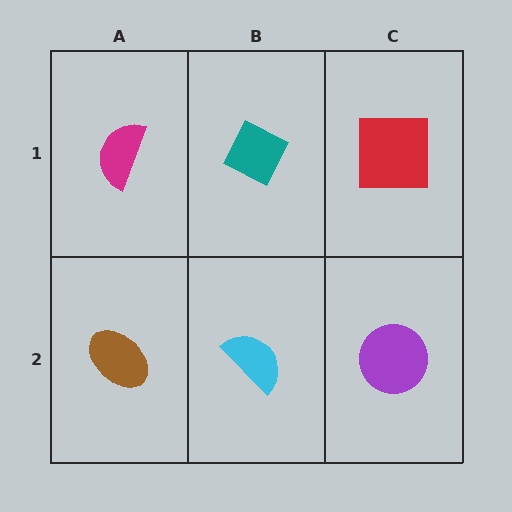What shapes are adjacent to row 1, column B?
A cyan semicircle (row 2, column B), a magenta semicircle (row 1, column A), a red square (row 1, column C).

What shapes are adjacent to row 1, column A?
A brown ellipse (row 2, column A), a teal diamond (row 1, column B).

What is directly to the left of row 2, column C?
A cyan semicircle.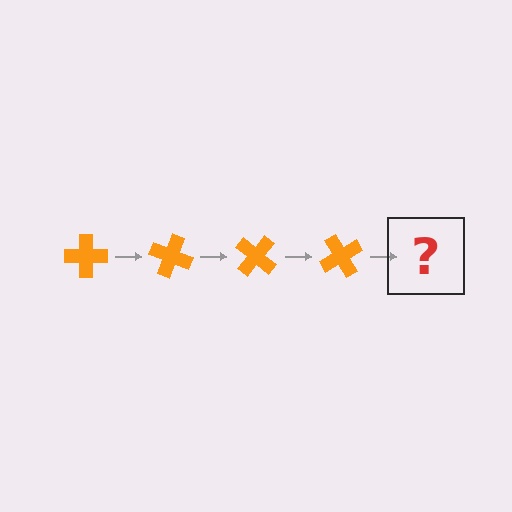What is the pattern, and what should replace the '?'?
The pattern is that the cross rotates 20 degrees each step. The '?' should be an orange cross rotated 80 degrees.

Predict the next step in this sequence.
The next step is an orange cross rotated 80 degrees.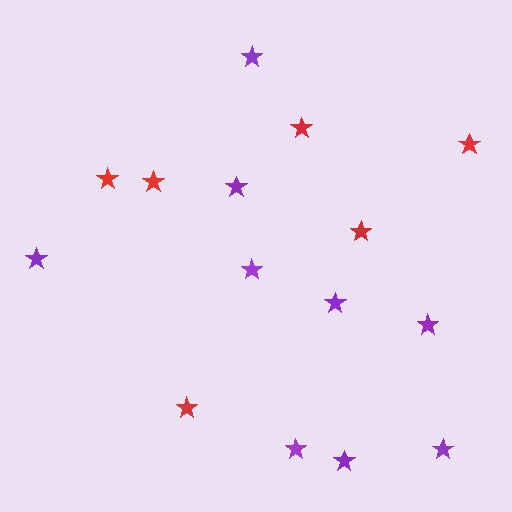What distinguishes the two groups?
There are 2 groups: one group of red stars (6) and one group of purple stars (9).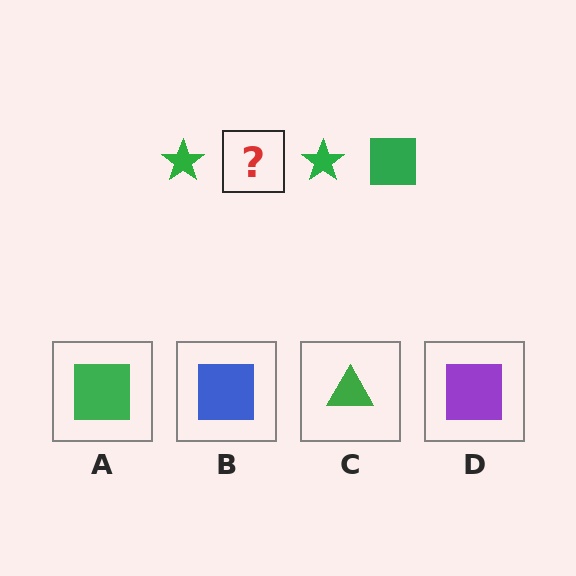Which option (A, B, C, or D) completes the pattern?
A.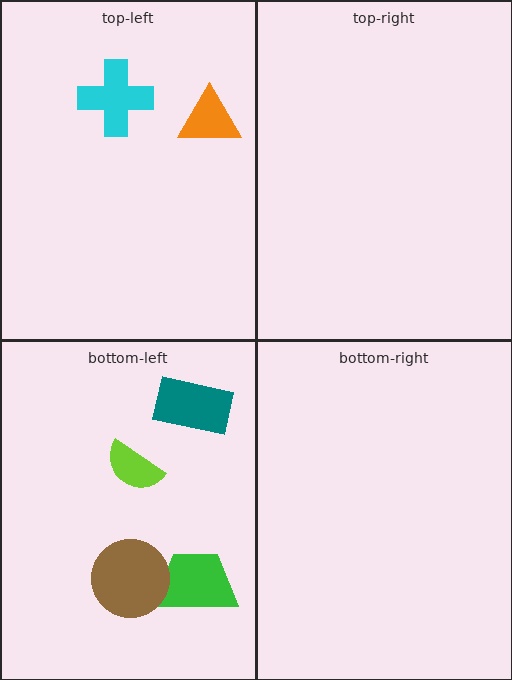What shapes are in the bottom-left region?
The green trapezoid, the lime semicircle, the teal rectangle, the brown circle.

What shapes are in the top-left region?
The cyan cross, the orange triangle.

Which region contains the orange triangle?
The top-left region.